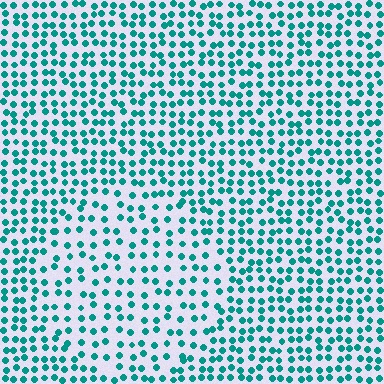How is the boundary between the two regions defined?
The boundary is defined by a change in element density (approximately 1.6x ratio). All elements are the same color, size, and shape.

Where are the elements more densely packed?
The elements are more densely packed outside the circle boundary.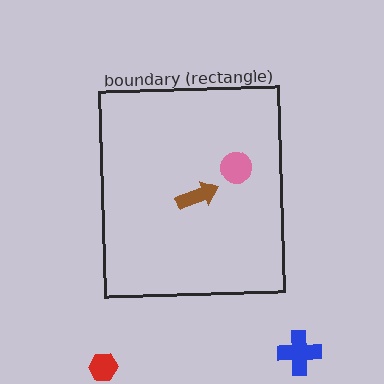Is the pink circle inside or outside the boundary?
Inside.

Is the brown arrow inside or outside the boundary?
Inside.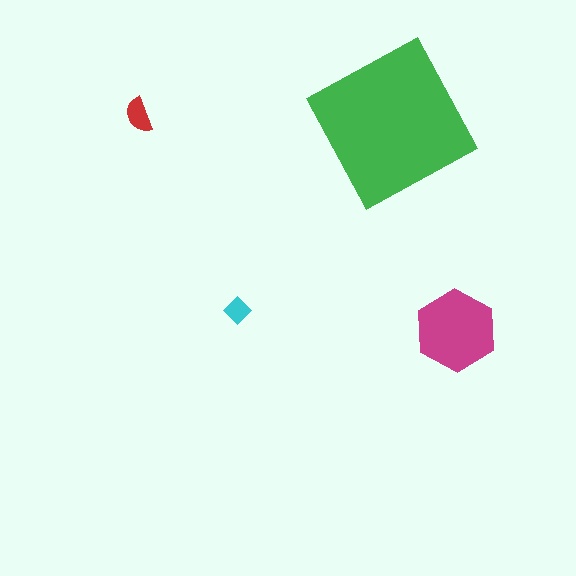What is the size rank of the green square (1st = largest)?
1st.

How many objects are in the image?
There are 4 objects in the image.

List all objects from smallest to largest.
The cyan diamond, the red semicircle, the magenta hexagon, the green square.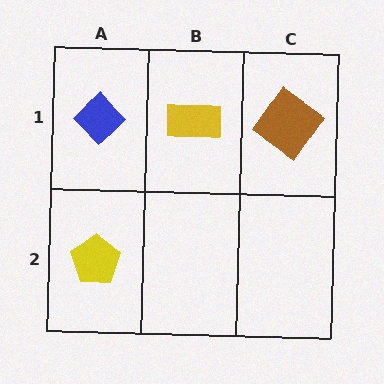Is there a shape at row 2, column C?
No, that cell is empty.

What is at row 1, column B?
A yellow rectangle.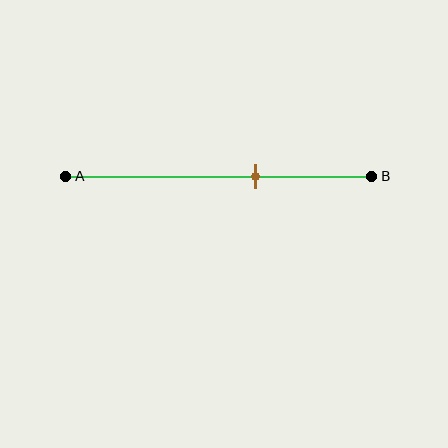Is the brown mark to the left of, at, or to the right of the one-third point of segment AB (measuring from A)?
The brown mark is to the right of the one-third point of segment AB.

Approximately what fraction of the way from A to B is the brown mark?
The brown mark is approximately 60% of the way from A to B.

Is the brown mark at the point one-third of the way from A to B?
No, the mark is at about 60% from A, not at the 33% one-third point.